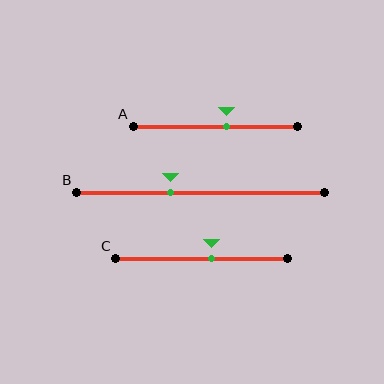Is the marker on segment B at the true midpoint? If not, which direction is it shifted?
No, the marker on segment B is shifted to the left by about 12% of the segment length.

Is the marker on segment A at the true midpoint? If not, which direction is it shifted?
No, the marker on segment A is shifted to the right by about 7% of the segment length.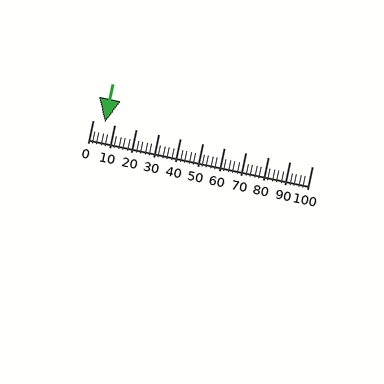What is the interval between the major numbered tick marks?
The major tick marks are spaced 10 units apart.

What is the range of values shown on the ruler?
The ruler shows values from 0 to 100.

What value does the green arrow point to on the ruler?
The green arrow points to approximately 6.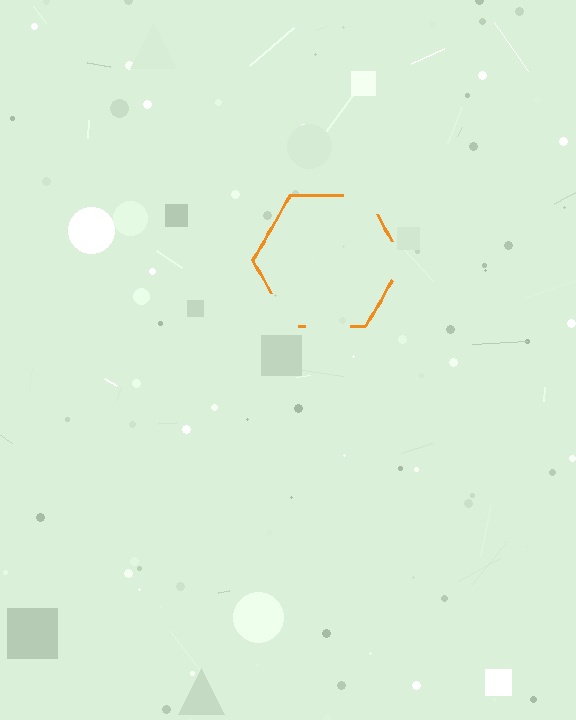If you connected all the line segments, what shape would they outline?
They would outline a hexagon.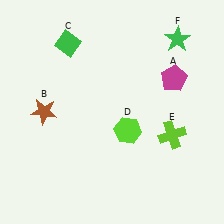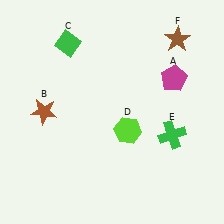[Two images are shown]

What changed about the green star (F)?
In Image 1, F is green. In Image 2, it changed to brown.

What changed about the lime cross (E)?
In Image 1, E is lime. In Image 2, it changed to green.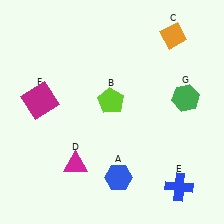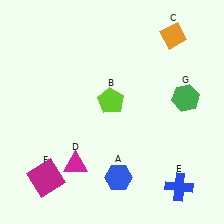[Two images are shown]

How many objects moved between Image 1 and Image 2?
1 object moved between the two images.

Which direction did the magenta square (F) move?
The magenta square (F) moved down.